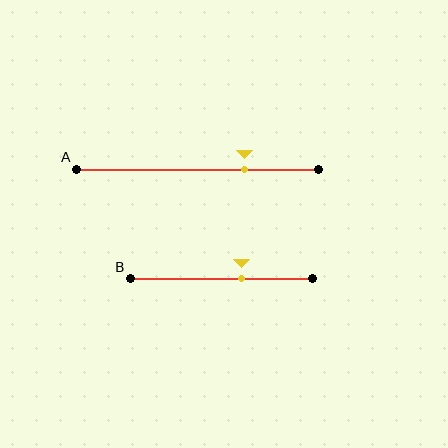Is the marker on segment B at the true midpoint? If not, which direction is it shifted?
No, the marker on segment B is shifted to the right by about 11% of the segment length.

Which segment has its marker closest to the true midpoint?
Segment B has its marker closest to the true midpoint.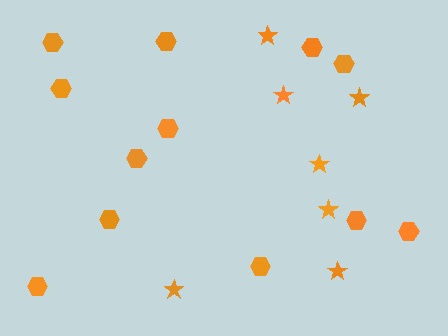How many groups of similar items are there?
There are 2 groups: one group of hexagons (12) and one group of stars (7).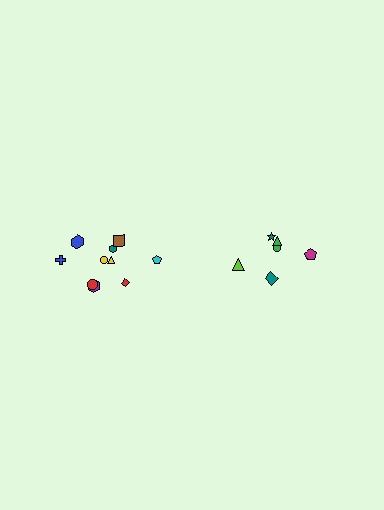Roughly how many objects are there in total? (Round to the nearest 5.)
Roughly 15 objects in total.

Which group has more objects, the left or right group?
The left group.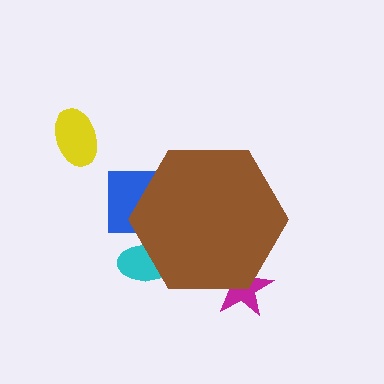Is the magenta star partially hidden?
Yes, the magenta star is partially hidden behind the brown hexagon.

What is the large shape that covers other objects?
A brown hexagon.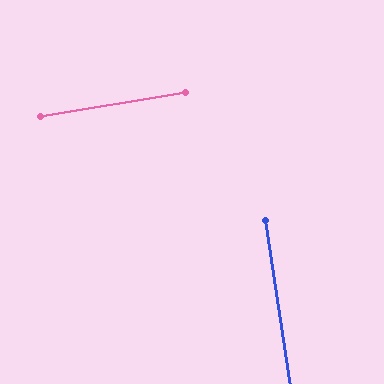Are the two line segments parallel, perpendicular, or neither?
Perpendicular — they meet at approximately 89°.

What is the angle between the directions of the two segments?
Approximately 89 degrees.